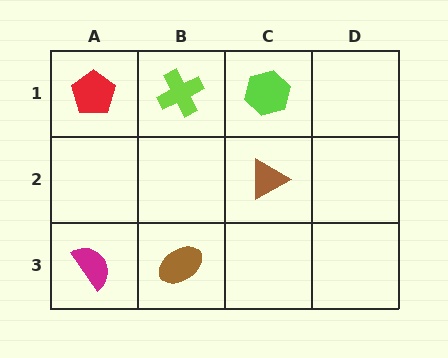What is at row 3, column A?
A magenta semicircle.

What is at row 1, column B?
A lime cross.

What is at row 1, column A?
A red pentagon.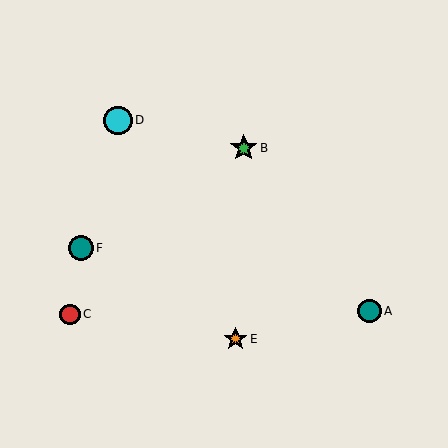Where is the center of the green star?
The center of the green star is at (244, 148).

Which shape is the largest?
The cyan circle (labeled D) is the largest.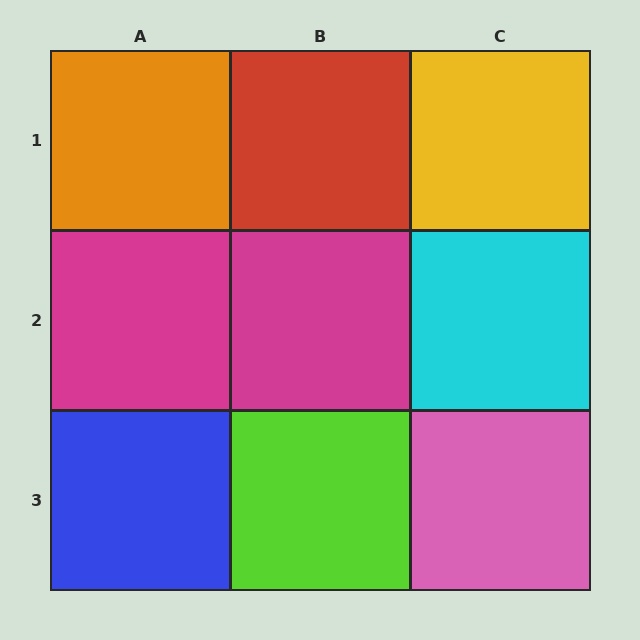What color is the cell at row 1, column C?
Yellow.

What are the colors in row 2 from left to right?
Magenta, magenta, cyan.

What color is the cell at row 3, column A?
Blue.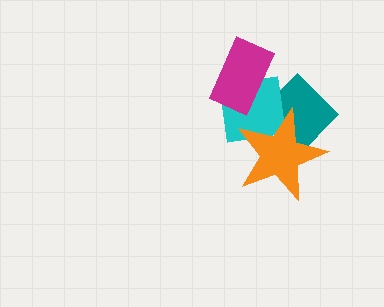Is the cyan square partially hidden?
Yes, it is partially covered by another shape.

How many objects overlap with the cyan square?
3 objects overlap with the cyan square.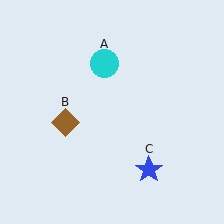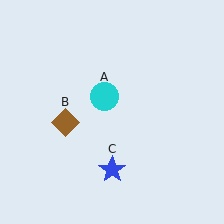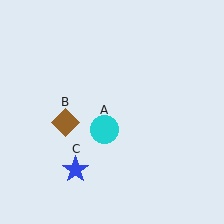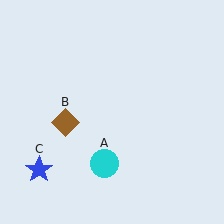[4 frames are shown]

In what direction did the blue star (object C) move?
The blue star (object C) moved left.